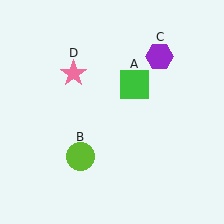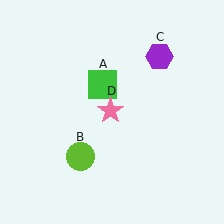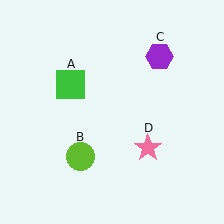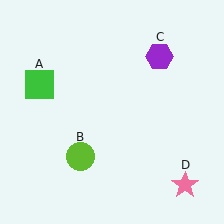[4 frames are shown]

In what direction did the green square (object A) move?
The green square (object A) moved left.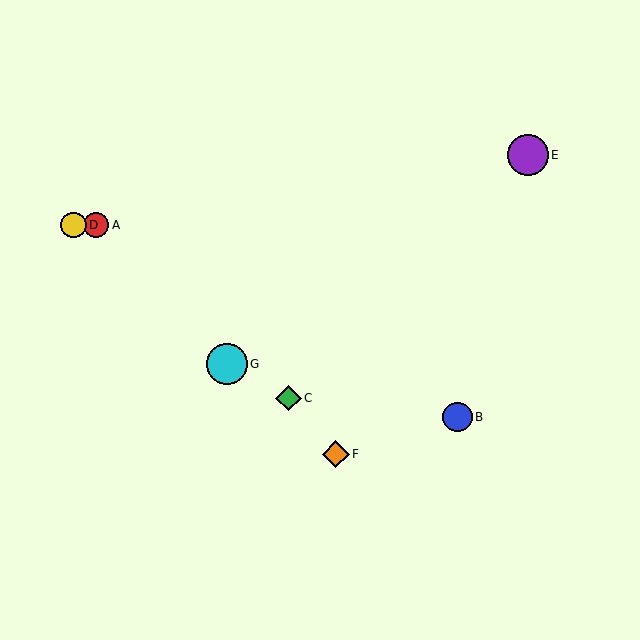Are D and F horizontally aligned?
No, D is at y≈225 and F is at y≈454.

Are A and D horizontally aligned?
Yes, both are at y≈225.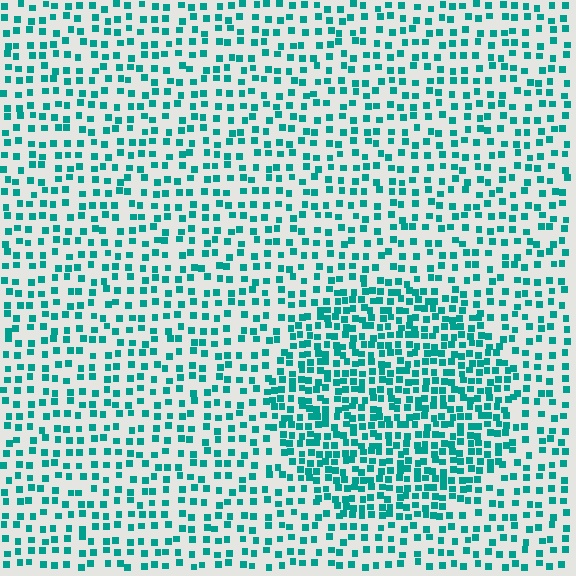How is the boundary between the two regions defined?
The boundary is defined by a change in element density (approximately 1.9x ratio). All elements are the same color, size, and shape.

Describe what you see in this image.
The image contains small teal elements arranged at two different densities. A circle-shaped region is visible where the elements are more densely packed than the surrounding area.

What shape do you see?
I see a circle.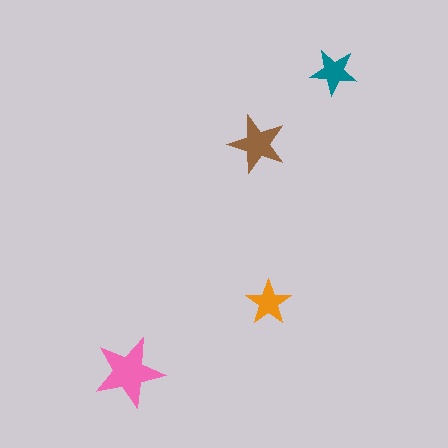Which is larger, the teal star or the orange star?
The teal one.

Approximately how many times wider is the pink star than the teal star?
About 1.5 times wider.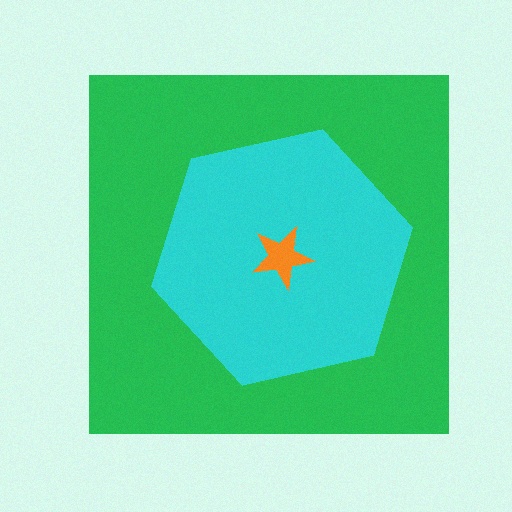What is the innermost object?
The orange star.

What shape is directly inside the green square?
The cyan hexagon.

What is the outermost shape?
The green square.